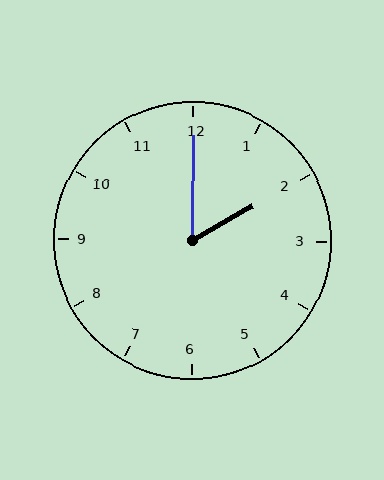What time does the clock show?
2:00.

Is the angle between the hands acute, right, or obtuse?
It is acute.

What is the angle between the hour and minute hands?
Approximately 60 degrees.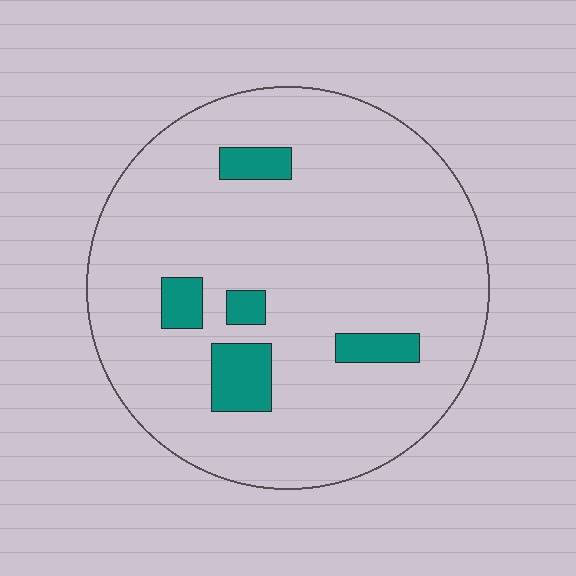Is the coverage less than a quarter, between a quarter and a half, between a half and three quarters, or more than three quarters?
Less than a quarter.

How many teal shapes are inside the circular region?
5.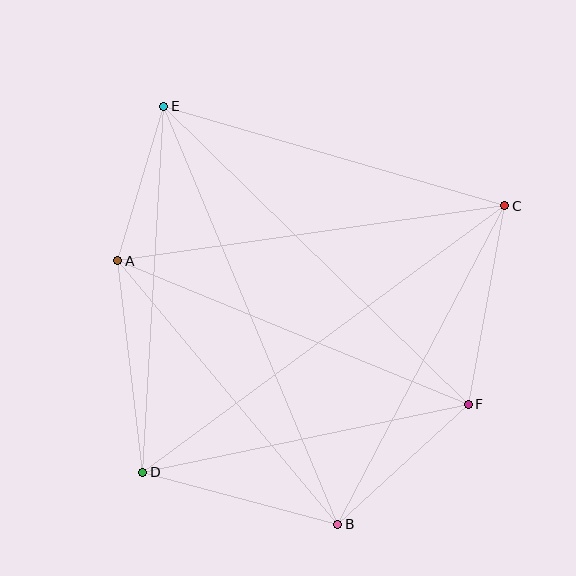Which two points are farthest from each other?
Points B and E are farthest from each other.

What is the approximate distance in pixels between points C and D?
The distance between C and D is approximately 450 pixels.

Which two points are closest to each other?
Points A and E are closest to each other.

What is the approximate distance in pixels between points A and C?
The distance between A and C is approximately 391 pixels.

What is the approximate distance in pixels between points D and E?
The distance between D and E is approximately 367 pixels.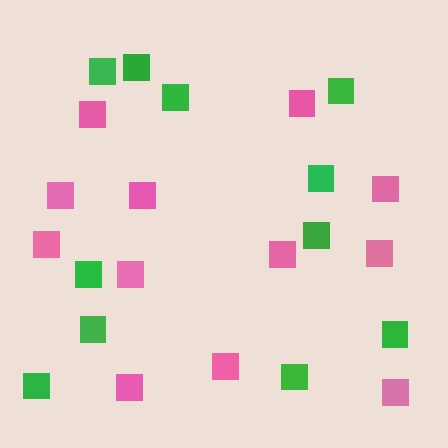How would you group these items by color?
There are 2 groups: one group of pink squares (12) and one group of green squares (11).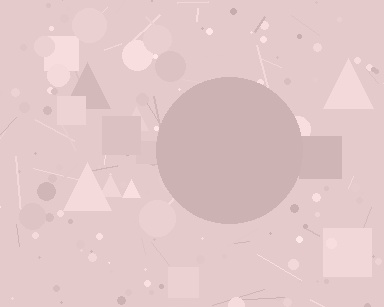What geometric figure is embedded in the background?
A circle is embedded in the background.